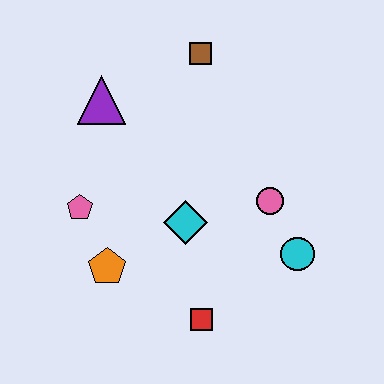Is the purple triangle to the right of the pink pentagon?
Yes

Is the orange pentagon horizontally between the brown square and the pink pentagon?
Yes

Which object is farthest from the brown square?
The red square is farthest from the brown square.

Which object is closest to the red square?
The cyan diamond is closest to the red square.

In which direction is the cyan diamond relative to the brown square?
The cyan diamond is below the brown square.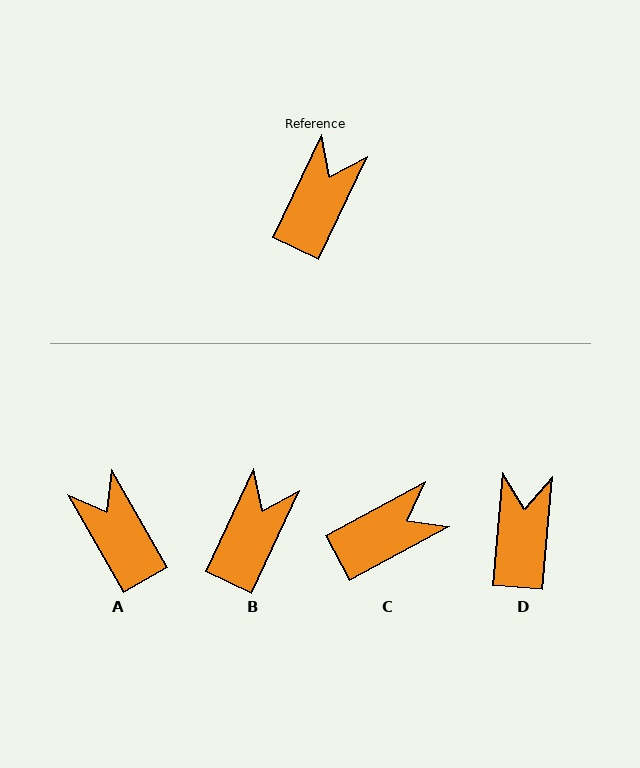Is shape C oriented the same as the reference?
No, it is off by about 37 degrees.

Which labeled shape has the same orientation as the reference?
B.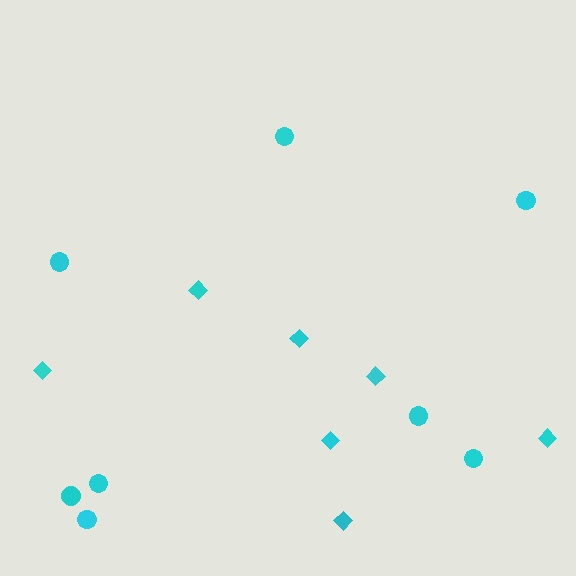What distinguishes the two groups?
There are 2 groups: one group of circles (8) and one group of diamonds (7).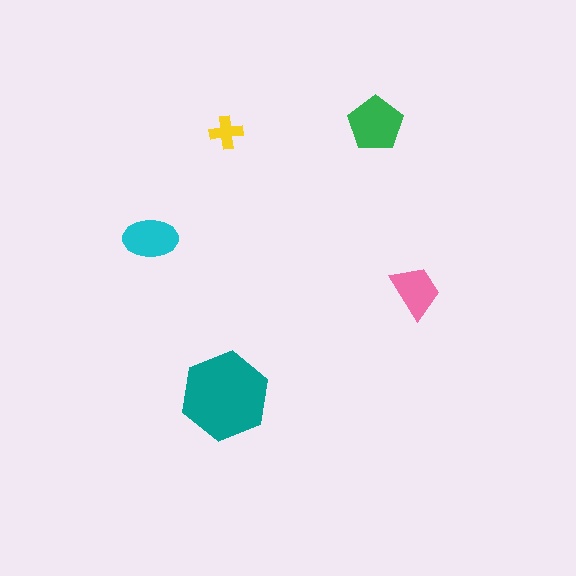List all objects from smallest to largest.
The yellow cross, the pink trapezoid, the cyan ellipse, the green pentagon, the teal hexagon.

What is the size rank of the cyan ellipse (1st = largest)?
3rd.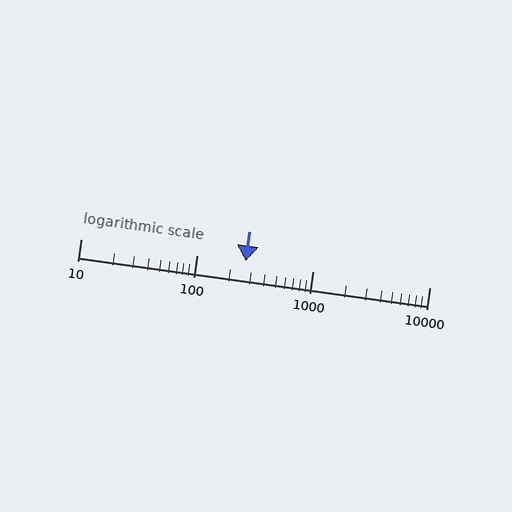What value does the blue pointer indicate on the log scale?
The pointer indicates approximately 260.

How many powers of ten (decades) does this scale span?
The scale spans 3 decades, from 10 to 10000.